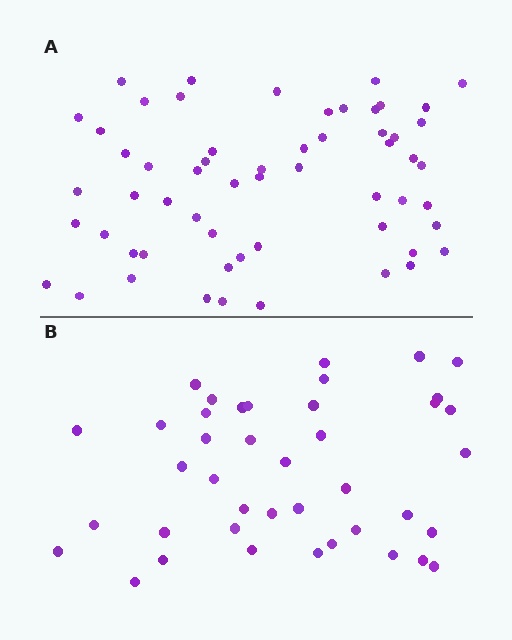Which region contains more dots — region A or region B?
Region A (the top region) has more dots.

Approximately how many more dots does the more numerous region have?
Region A has approximately 15 more dots than region B.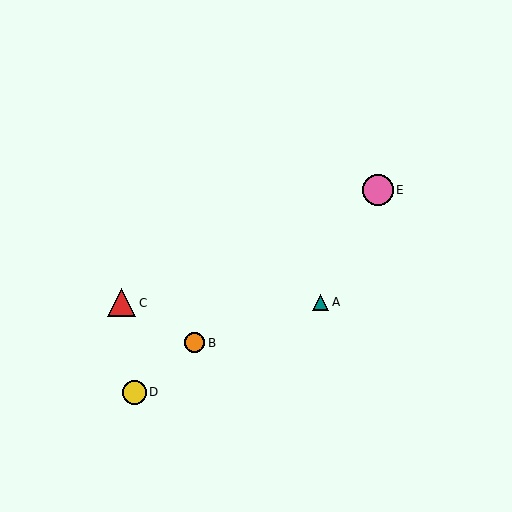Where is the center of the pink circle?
The center of the pink circle is at (378, 190).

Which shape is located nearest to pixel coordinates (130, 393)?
The yellow circle (labeled D) at (135, 392) is nearest to that location.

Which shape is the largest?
The pink circle (labeled E) is the largest.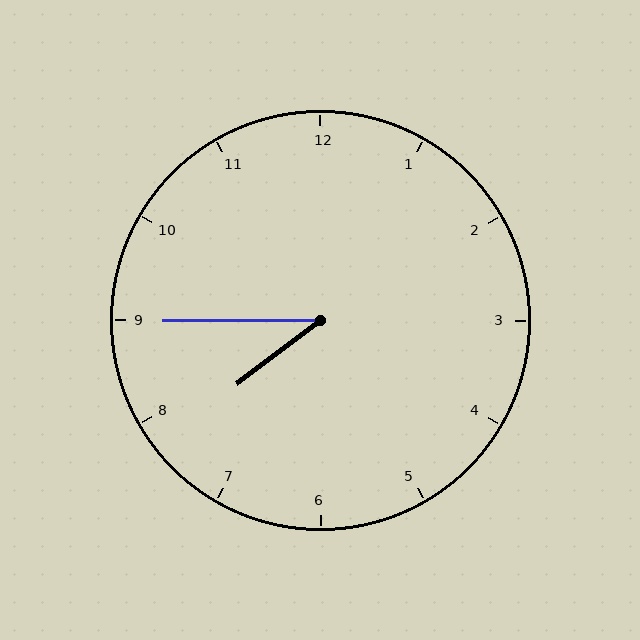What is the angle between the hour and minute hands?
Approximately 38 degrees.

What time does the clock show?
7:45.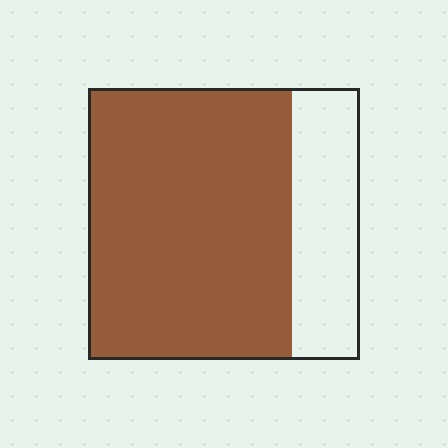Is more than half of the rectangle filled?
Yes.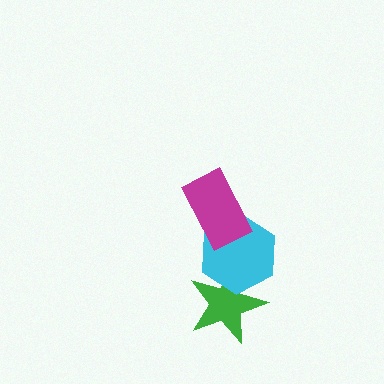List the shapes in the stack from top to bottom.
From top to bottom: the magenta rectangle, the cyan hexagon, the green star.